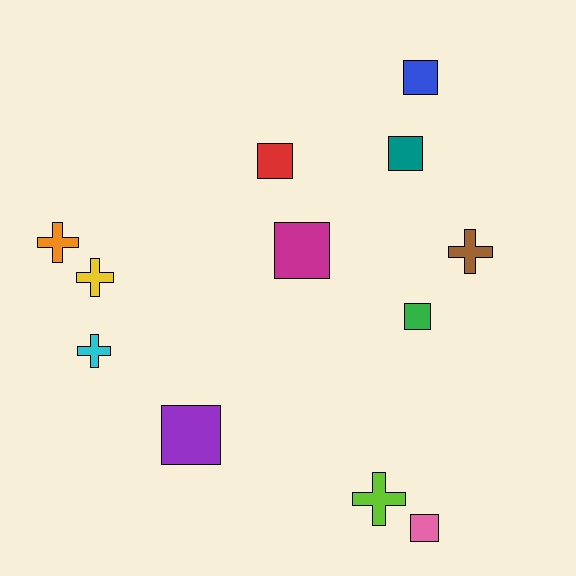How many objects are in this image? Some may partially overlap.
There are 12 objects.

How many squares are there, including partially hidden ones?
There are 7 squares.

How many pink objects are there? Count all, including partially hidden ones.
There is 1 pink object.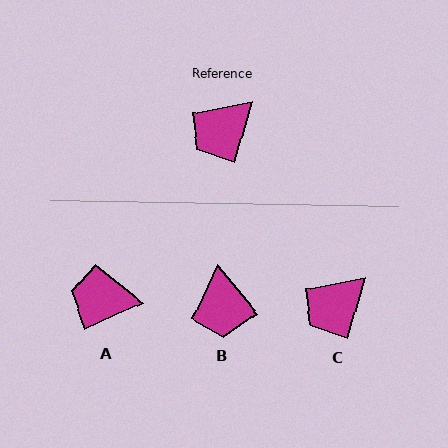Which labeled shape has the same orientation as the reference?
C.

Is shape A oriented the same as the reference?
No, it is off by about 50 degrees.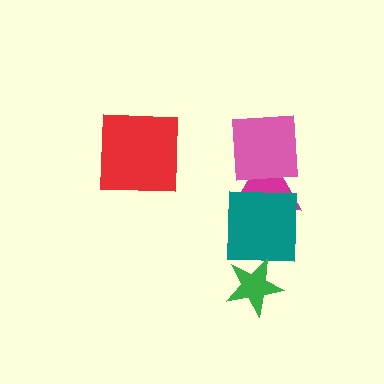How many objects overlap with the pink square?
2 objects overlap with the pink square.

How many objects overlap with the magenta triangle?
2 objects overlap with the magenta triangle.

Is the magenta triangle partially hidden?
Yes, it is partially covered by another shape.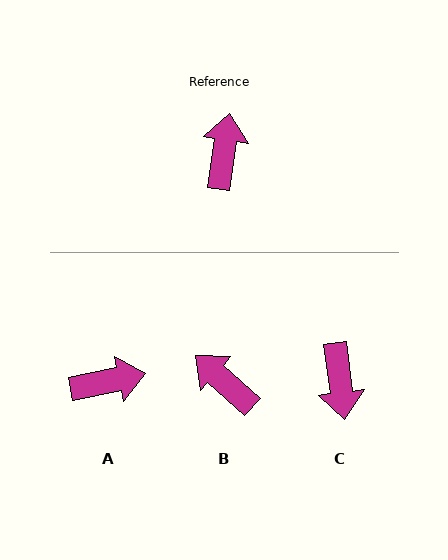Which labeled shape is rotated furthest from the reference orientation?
C, about 164 degrees away.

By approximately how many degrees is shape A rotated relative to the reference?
Approximately 70 degrees clockwise.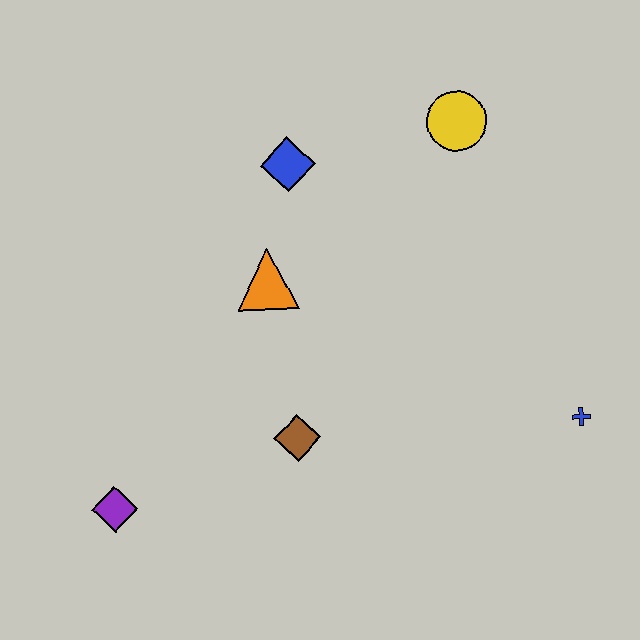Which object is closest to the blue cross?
The brown diamond is closest to the blue cross.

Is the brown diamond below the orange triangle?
Yes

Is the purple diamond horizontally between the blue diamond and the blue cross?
No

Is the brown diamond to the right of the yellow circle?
No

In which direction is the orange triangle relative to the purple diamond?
The orange triangle is above the purple diamond.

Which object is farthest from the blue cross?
The purple diamond is farthest from the blue cross.